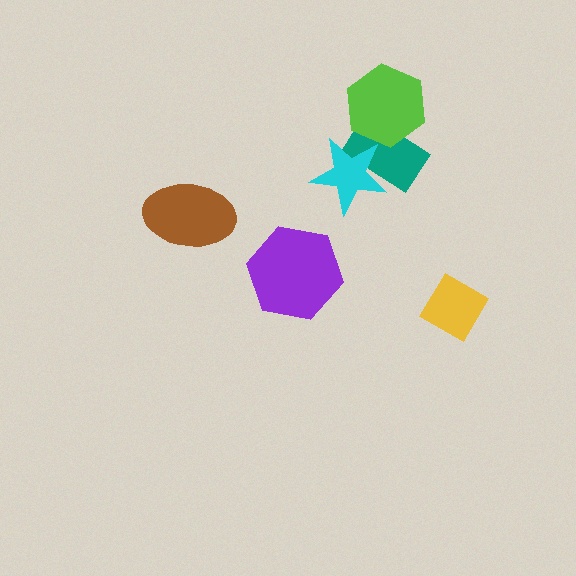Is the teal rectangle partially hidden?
Yes, it is partially covered by another shape.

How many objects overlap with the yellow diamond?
0 objects overlap with the yellow diamond.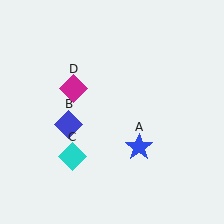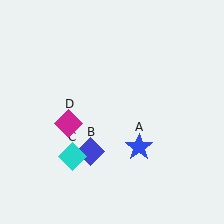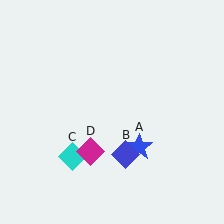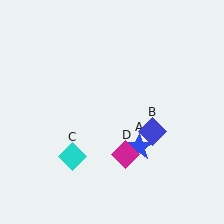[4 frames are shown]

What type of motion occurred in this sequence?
The blue diamond (object B), magenta diamond (object D) rotated counterclockwise around the center of the scene.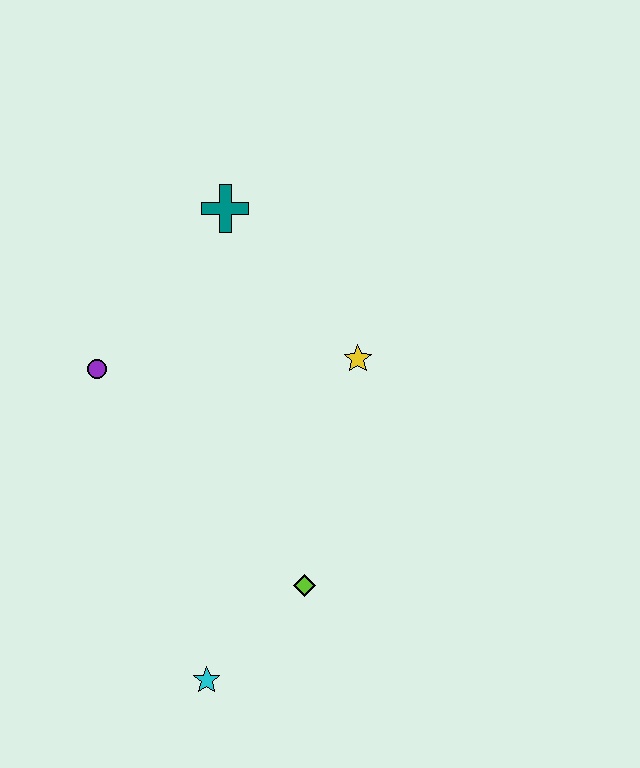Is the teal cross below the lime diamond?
No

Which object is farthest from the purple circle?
The cyan star is farthest from the purple circle.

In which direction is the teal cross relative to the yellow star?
The teal cross is above the yellow star.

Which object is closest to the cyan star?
The lime diamond is closest to the cyan star.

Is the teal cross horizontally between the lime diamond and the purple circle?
Yes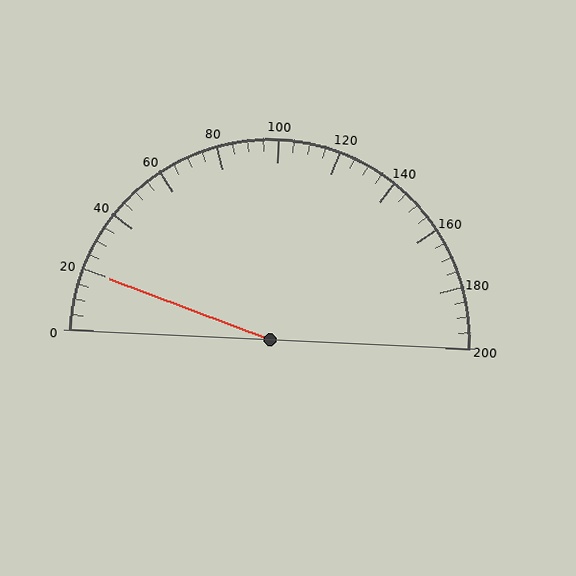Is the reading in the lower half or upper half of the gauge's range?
The reading is in the lower half of the range (0 to 200).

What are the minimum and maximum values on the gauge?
The gauge ranges from 0 to 200.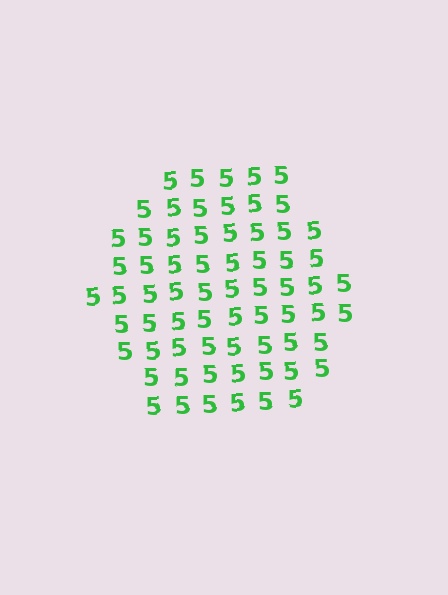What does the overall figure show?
The overall figure shows a hexagon.